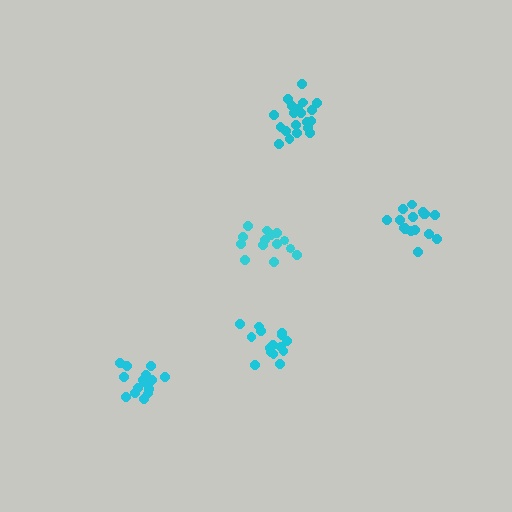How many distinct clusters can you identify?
There are 5 distinct clusters.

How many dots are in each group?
Group 1: 14 dots, Group 2: 15 dots, Group 3: 17 dots, Group 4: 16 dots, Group 5: 20 dots (82 total).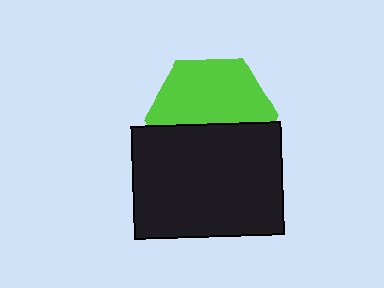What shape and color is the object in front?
The object in front is a black rectangle.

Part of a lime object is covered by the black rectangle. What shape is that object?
It is a hexagon.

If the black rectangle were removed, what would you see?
You would see the complete lime hexagon.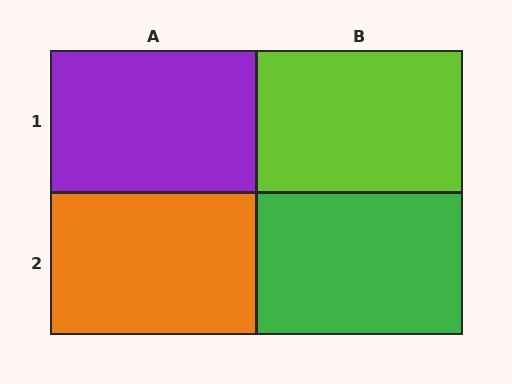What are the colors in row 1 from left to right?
Purple, lime.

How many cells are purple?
1 cell is purple.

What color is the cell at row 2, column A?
Orange.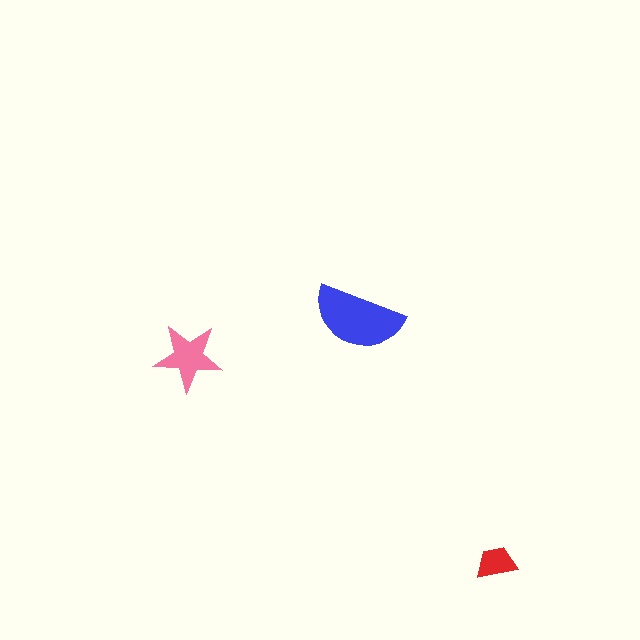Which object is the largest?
The blue semicircle.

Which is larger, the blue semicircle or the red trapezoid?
The blue semicircle.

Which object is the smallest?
The red trapezoid.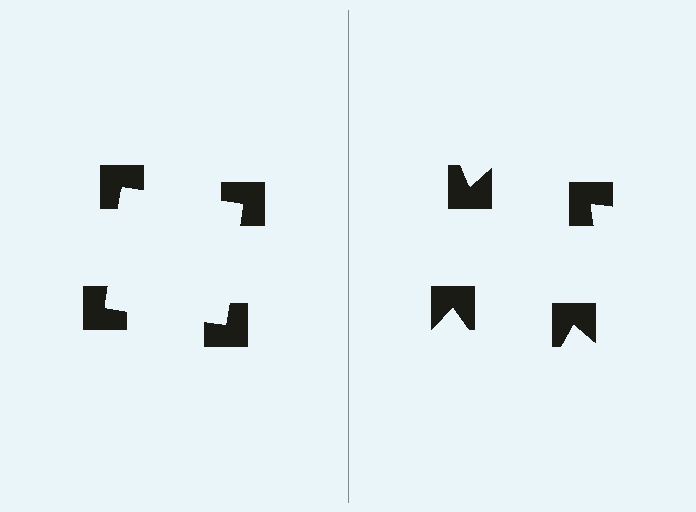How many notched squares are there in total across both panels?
8 — 4 on each side.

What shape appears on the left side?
An illusory square.